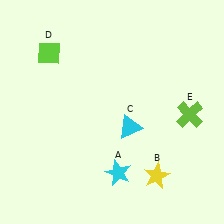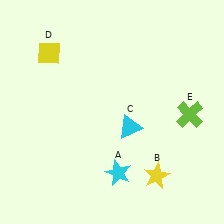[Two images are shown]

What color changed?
The diamond (D) changed from lime in Image 1 to yellow in Image 2.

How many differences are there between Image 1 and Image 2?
There is 1 difference between the two images.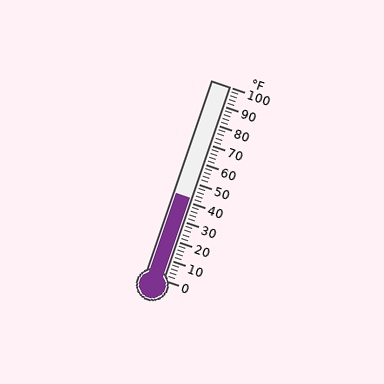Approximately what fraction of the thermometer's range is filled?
The thermometer is filled to approximately 40% of its range.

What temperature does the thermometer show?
The thermometer shows approximately 42°F.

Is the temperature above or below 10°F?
The temperature is above 10°F.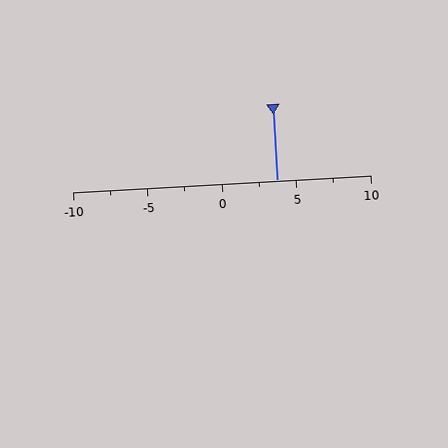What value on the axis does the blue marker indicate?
The marker indicates approximately 3.8.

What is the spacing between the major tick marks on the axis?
The major ticks are spaced 5 apart.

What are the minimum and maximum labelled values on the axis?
The axis runs from -10 to 10.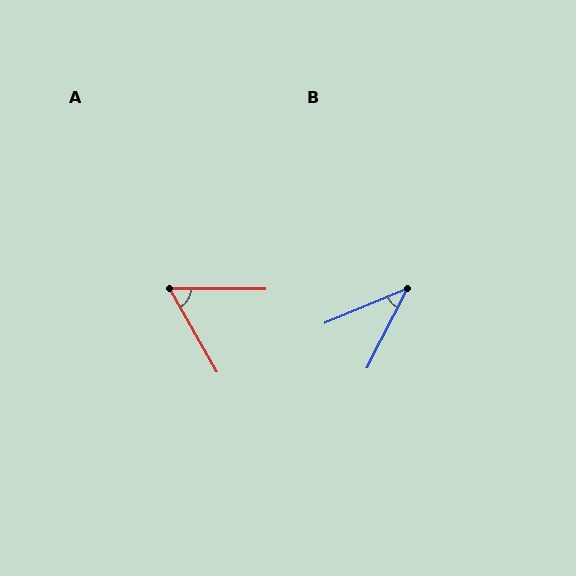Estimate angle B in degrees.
Approximately 40 degrees.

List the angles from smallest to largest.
B (40°), A (60°).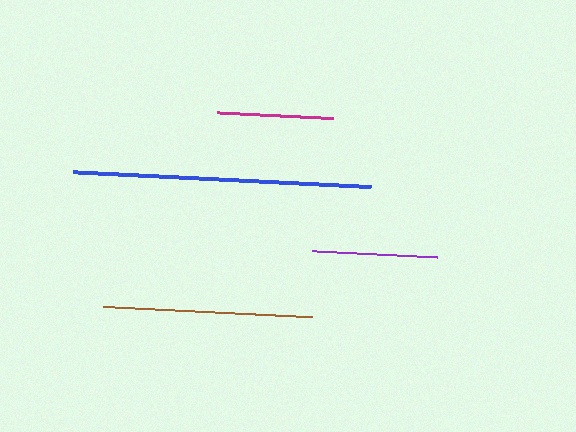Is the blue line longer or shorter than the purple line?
The blue line is longer than the purple line.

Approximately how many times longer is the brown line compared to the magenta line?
The brown line is approximately 1.8 times the length of the magenta line.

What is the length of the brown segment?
The brown segment is approximately 209 pixels long.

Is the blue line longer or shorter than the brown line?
The blue line is longer than the brown line.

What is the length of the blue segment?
The blue segment is approximately 298 pixels long.